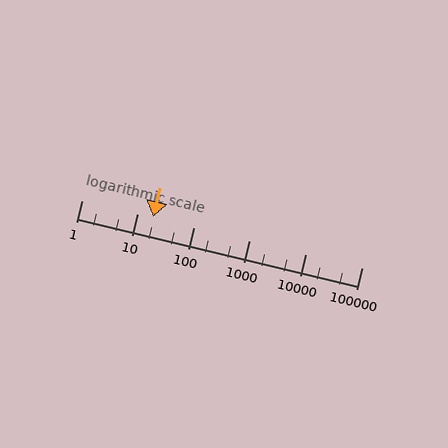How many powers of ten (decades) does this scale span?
The scale spans 5 decades, from 1 to 100000.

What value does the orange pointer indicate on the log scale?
The pointer indicates approximately 19.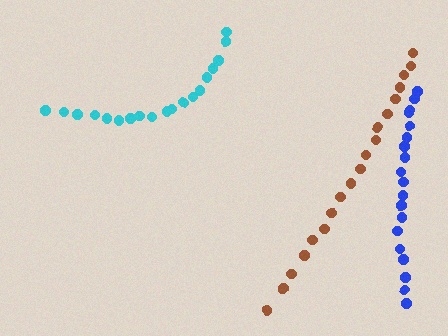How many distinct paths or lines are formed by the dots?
There are 3 distinct paths.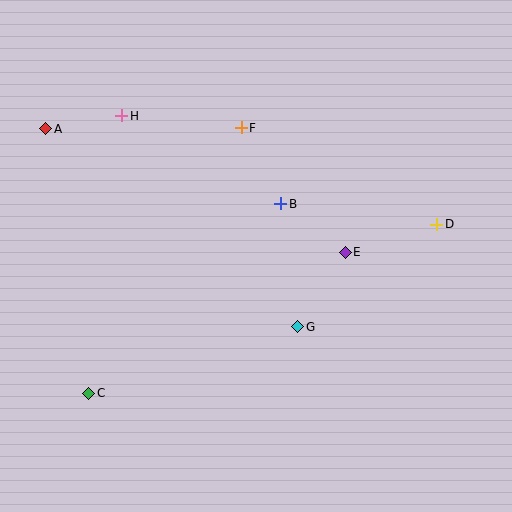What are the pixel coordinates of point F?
Point F is at (241, 128).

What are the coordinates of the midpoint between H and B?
The midpoint between H and B is at (201, 160).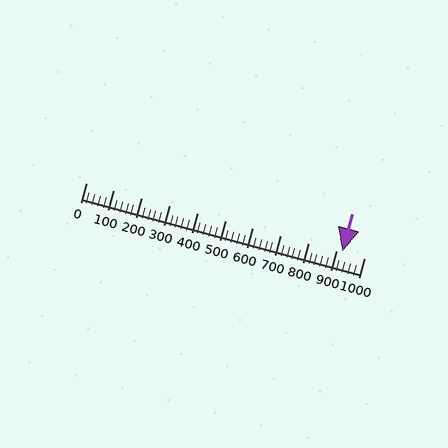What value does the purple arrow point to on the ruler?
The purple arrow points to approximately 922.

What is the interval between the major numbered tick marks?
The major tick marks are spaced 100 units apart.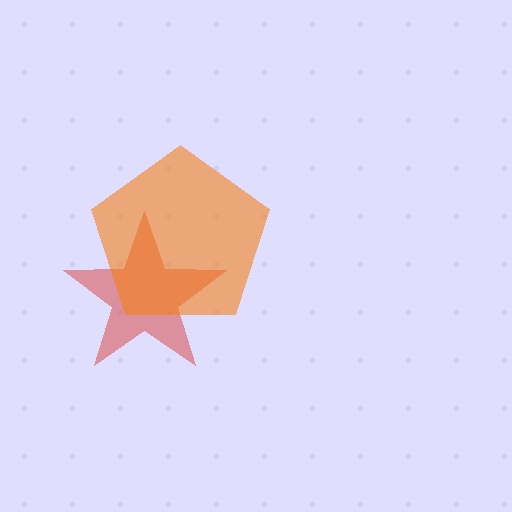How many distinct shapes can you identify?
There are 2 distinct shapes: a red star, an orange pentagon.